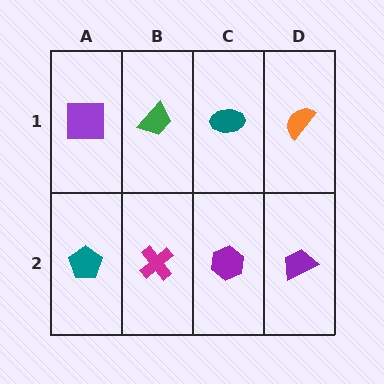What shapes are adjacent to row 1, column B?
A magenta cross (row 2, column B), a purple square (row 1, column A), a teal ellipse (row 1, column C).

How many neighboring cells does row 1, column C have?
3.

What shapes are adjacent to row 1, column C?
A purple hexagon (row 2, column C), a green trapezoid (row 1, column B), an orange semicircle (row 1, column D).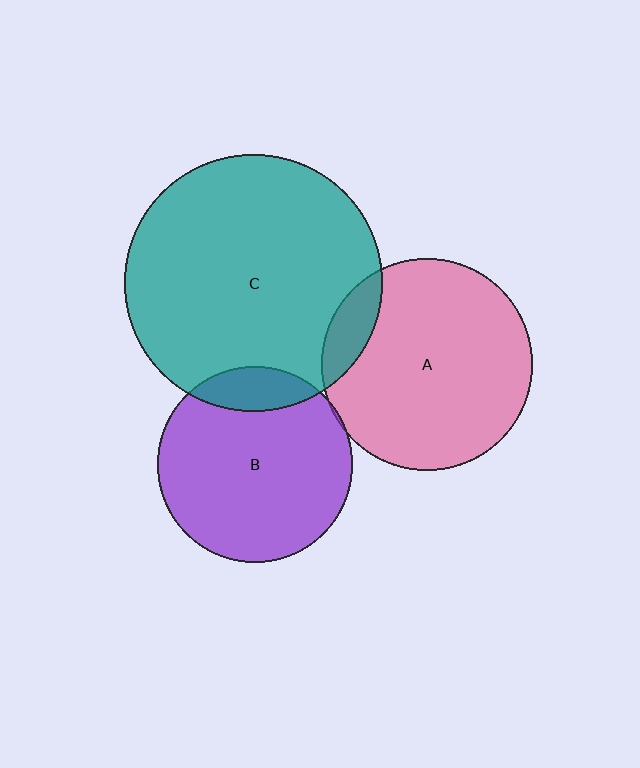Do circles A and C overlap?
Yes.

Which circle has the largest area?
Circle C (teal).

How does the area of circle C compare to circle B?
Approximately 1.7 times.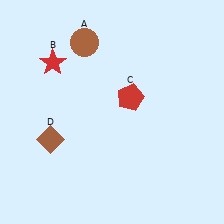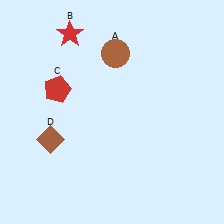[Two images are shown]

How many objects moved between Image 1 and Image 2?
3 objects moved between the two images.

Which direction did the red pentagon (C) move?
The red pentagon (C) moved left.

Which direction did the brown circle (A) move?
The brown circle (A) moved right.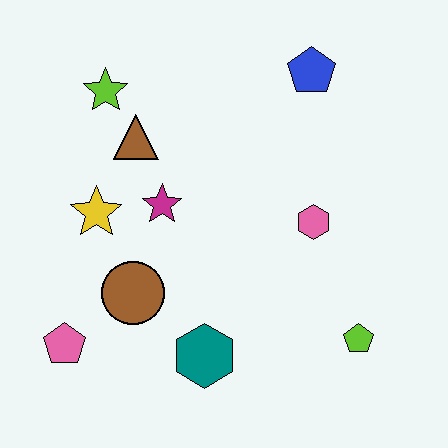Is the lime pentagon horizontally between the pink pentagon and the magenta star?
No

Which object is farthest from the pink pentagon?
The blue pentagon is farthest from the pink pentagon.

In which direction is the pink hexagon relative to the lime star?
The pink hexagon is to the right of the lime star.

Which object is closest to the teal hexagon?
The brown circle is closest to the teal hexagon.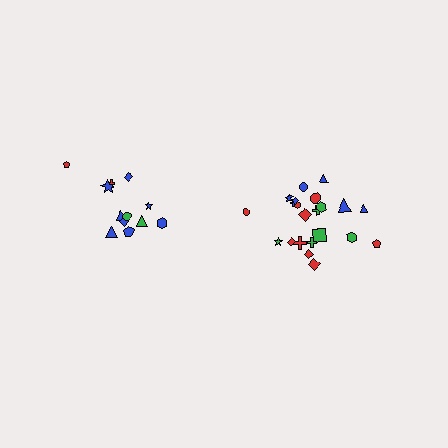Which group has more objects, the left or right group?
The right group.